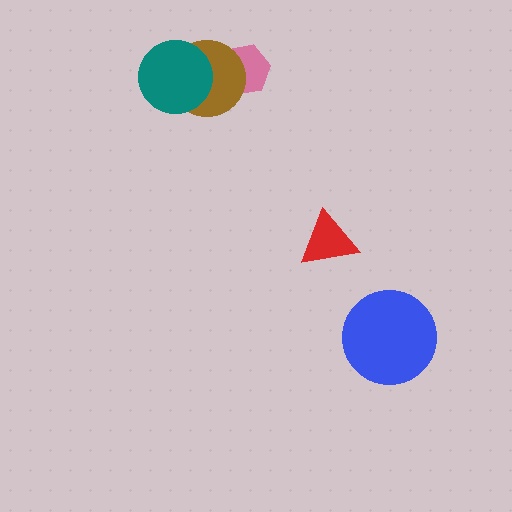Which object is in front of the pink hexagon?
The brown circle is in front of the pink hexagon.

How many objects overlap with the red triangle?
0 objects overlap with the red triangle.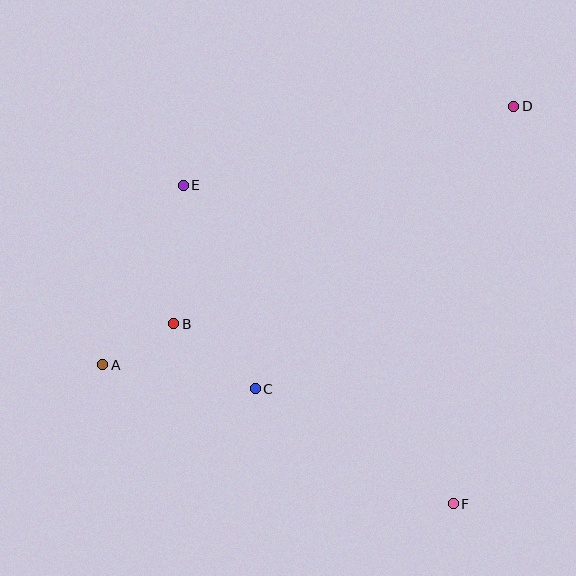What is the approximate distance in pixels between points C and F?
The distance between C and F is approximately 229 pixels.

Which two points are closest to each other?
Points A and B are closest to each other.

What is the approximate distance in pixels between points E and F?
The distance between E and F is approximately 417 pixels.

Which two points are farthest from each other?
Points A and D are farthest from each other.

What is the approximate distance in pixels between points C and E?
The distance between C and E is approximately 216 pixels.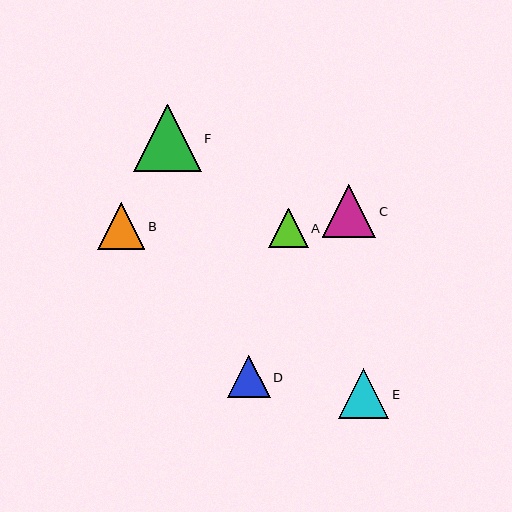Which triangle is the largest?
Triangle F is the largest with a size of approximately 68 pixels.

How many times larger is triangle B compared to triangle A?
Triangle B is approximately 1.2 times the size of triangle A.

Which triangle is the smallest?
Triangle A is the smallest with a size of approximately 40 pixels.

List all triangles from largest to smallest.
From largest to smallest: F, C, E, B, D, A.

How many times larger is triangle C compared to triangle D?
Triangle C is approximately 1.3 times the size of triangle D.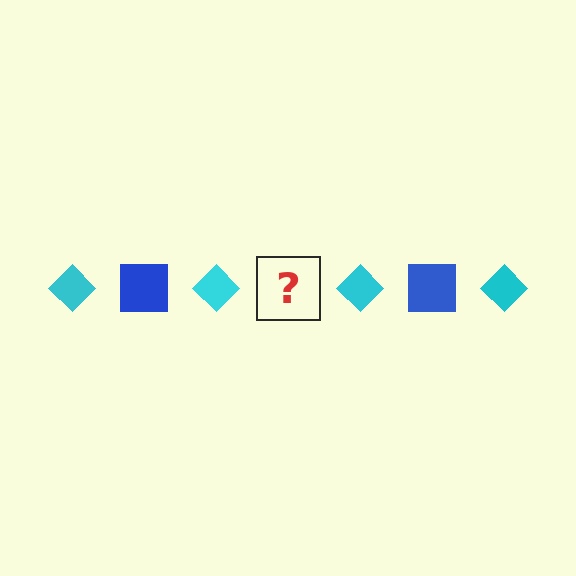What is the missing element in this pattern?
The missing element is a blue square.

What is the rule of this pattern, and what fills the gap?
The rule is that the pattern alternates between cyan diamond and blue square. The gap should be filled with a blue square.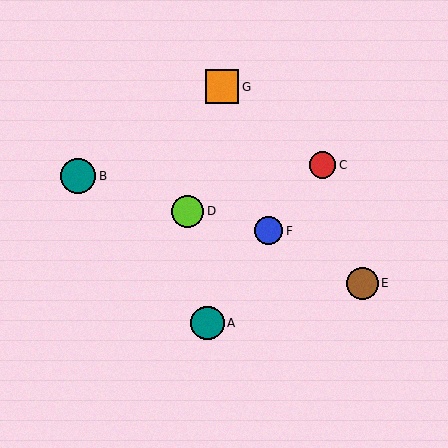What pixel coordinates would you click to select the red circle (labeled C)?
Click at (322, 165) to select the red circle C.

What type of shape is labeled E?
Shape E is a brown circle.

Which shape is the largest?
The teal circle (labeled B) is the largest.